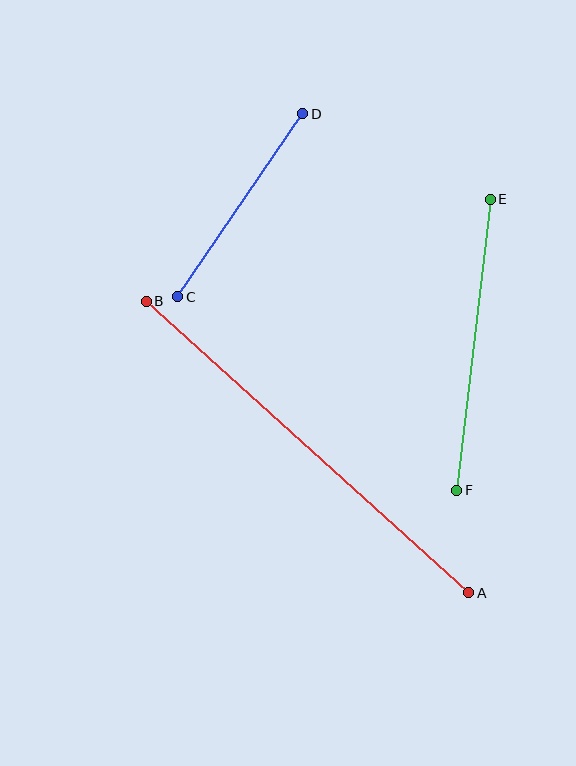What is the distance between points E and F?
The distance is approximately 293 pixels.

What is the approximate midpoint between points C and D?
The midpoint is at approximately (240, 205) pixels.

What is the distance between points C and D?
The distance is approximately 221 pixels.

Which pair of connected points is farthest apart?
Points A and B are farthest apart.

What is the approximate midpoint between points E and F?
The midpoint is at approximately (474, 345) pixels.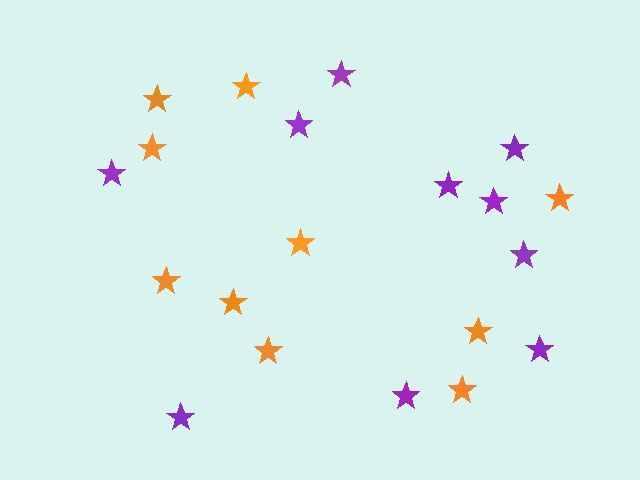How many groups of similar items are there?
There are 2 groups: one group of orange stars (10) and one group of purple stars (10).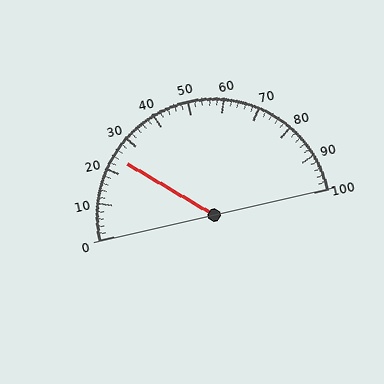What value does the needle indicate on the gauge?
The needle indicates approximately 24.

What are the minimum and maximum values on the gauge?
The gauge ranges from 0 to 100.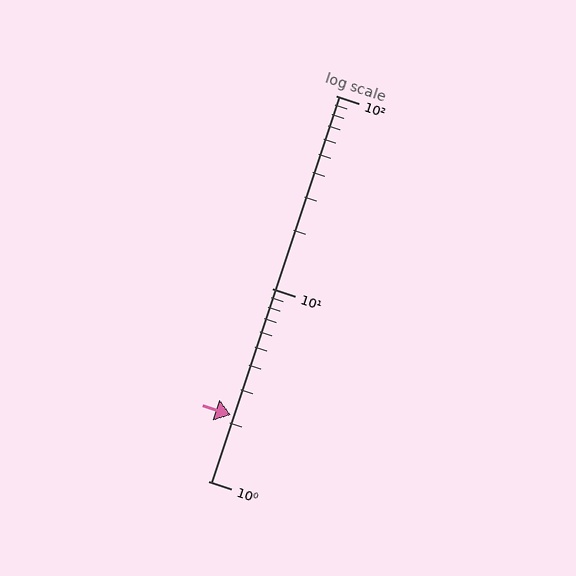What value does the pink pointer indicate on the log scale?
The pointer indicates approximately 2.2.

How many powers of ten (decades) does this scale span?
The scale spans 2 decades, from 1 to 100.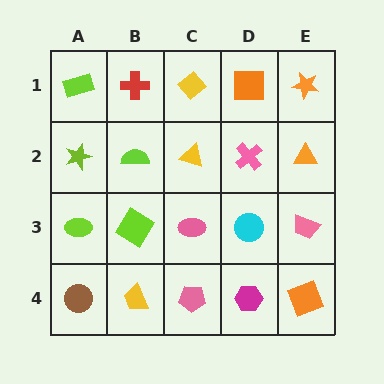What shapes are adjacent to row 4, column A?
A lime ellipse (row 3, column A), a yellow trapezoid (row 4, column B).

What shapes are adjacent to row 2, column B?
A red cross (row 1, column B), a lime diamond (row 3, column B), a lime star (row 2, column A), a yellow triangle (row 2, column C).